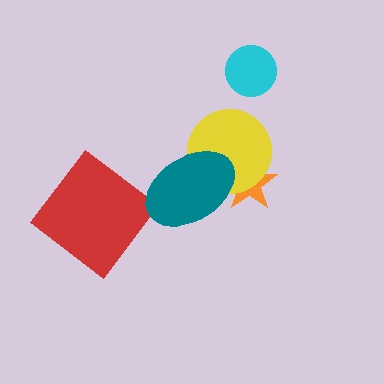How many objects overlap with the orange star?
2 objects overlap with the orange star.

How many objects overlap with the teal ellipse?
2 objects overlap with the teal ellipse.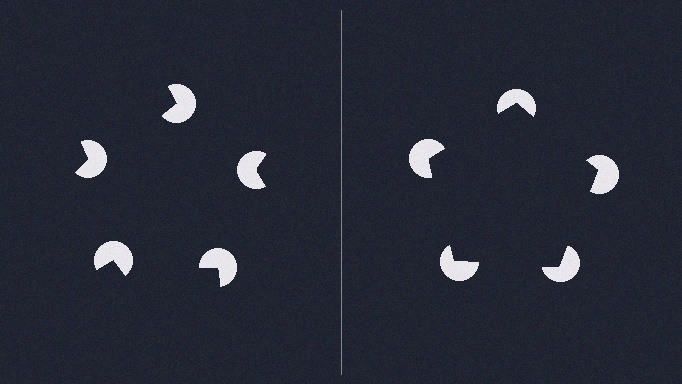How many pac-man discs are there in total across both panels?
10 — 5 on each side.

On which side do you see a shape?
An illusory pentagon appears on the right side. On the left side the wedge cuts are rotated, so no coherent shape forms.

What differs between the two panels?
The pac-man discs are positioned identically on both sides; only the wedge orientations differ. On the right they align to a pentagon; on the left they are misaligned.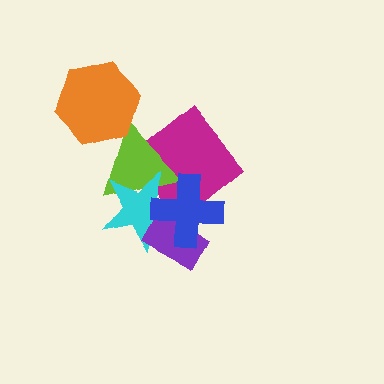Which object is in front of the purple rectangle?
The blue cross is in front of the purple rectangle.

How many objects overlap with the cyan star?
4 objects overlap with the cyan star.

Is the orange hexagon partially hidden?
No, no other shape covers it.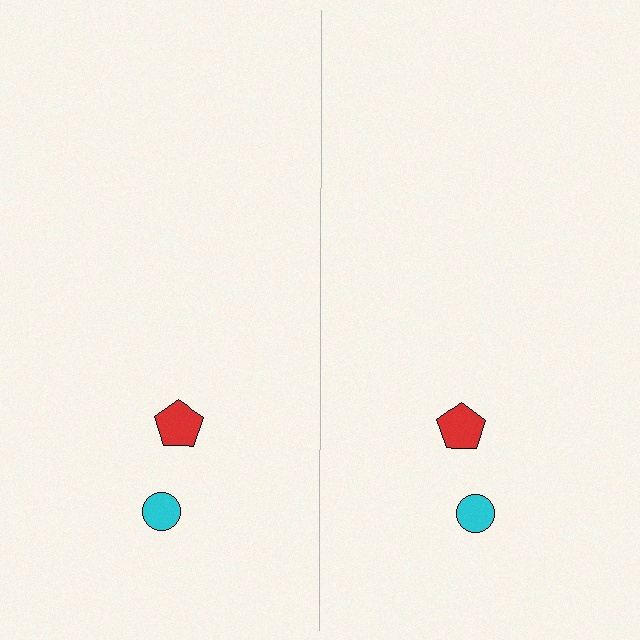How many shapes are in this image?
There are 4 shapes in this image.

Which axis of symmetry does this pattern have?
The pattern has a vertical axis of symmetry running through the center of the image.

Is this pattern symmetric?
Yes, this pattern has bilateral (reflection) symmetry.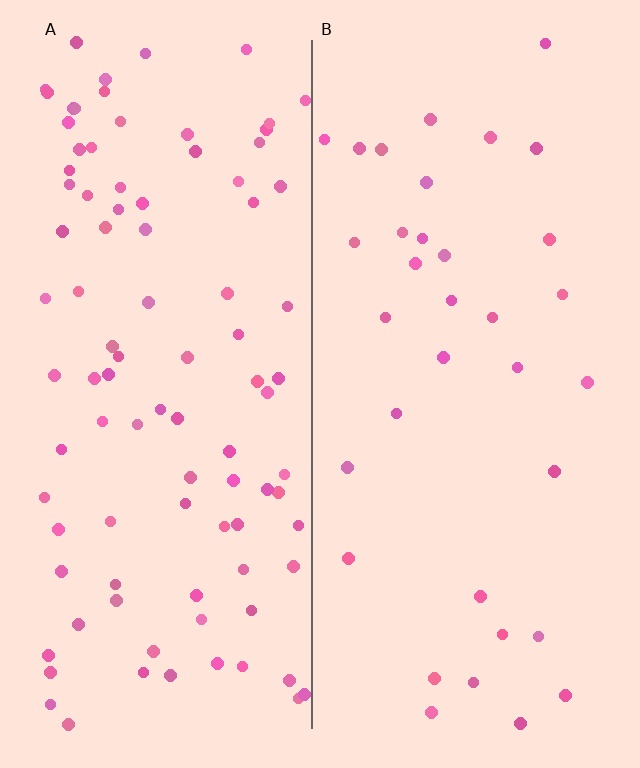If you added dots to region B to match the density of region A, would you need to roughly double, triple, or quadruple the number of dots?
Approximately triple.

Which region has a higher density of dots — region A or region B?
A (the left).